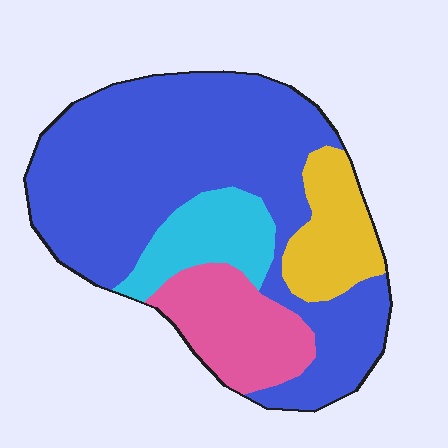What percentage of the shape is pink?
Pink takes up less than a quarter of the shape.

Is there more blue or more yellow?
Blue.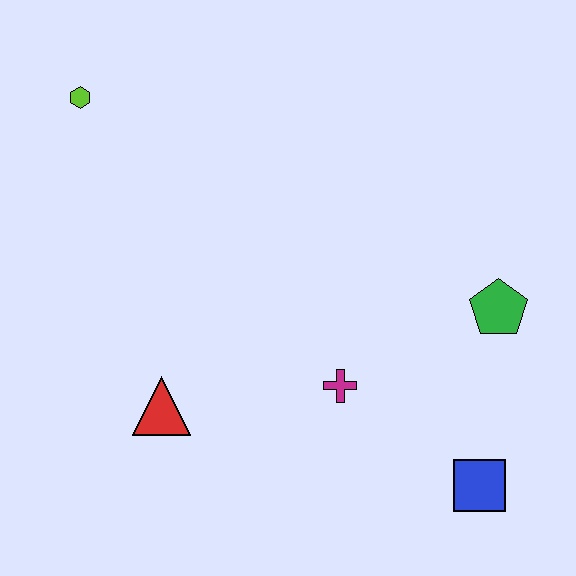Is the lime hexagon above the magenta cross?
Yes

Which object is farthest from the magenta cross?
The lime hexagon is farthest from the magenta cross.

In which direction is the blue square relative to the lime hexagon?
The blue square is to the right of the lime hexagon.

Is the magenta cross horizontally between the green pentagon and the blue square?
No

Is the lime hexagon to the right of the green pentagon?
No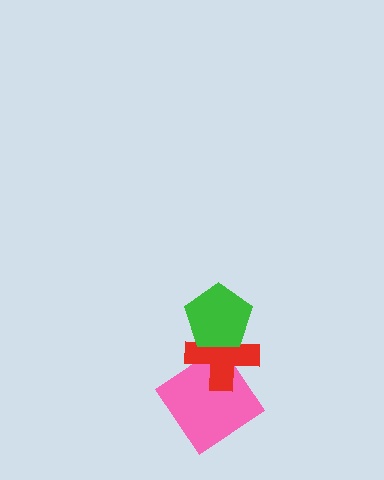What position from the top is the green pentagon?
The green pentagon is 1st from the top.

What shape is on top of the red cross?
The green pentagon is on top of the red cross.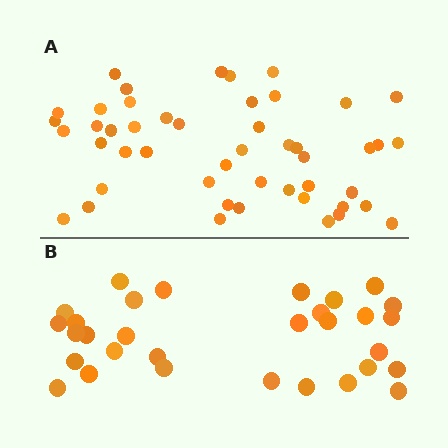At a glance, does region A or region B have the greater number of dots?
Region A (the top region) has more dots.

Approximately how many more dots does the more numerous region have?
Region A has approximately 15 more dots than region B.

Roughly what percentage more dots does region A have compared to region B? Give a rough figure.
About 55% more.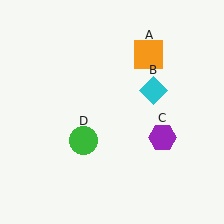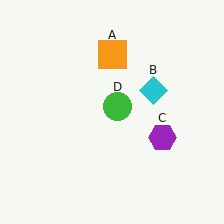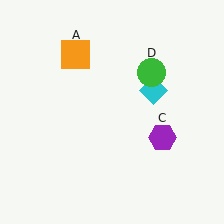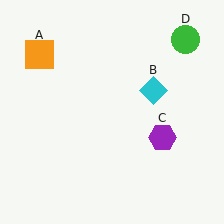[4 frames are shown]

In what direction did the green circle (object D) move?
The green circle (object D) moved up and to the right.